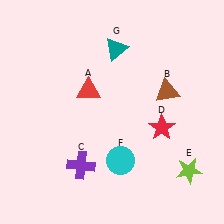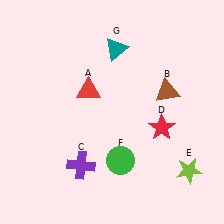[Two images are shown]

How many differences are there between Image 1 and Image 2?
There is 1 difference between the two images.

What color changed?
The circle (F) changed from cyan in Image 1 to green in Image 2.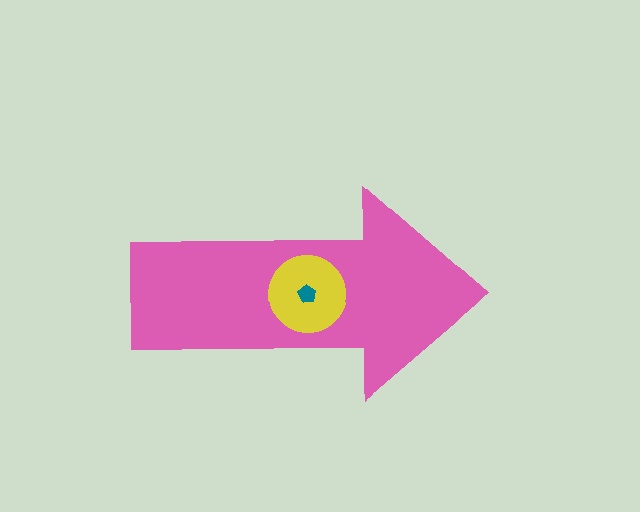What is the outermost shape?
The pink arrow.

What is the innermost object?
The teal pentagon.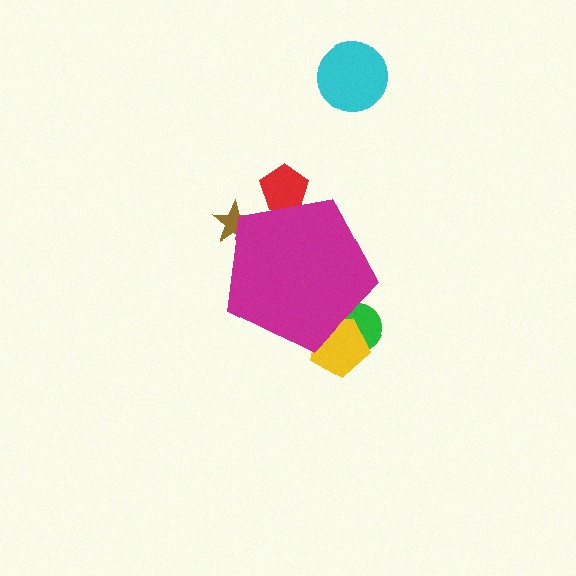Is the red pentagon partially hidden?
Yes, the red pentagon is partially hidden behind the magenta pentagon.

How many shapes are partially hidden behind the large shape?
4 shapes are partially hidden.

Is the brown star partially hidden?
Yes, the brown star is partially hidden behind the magenta pentagon.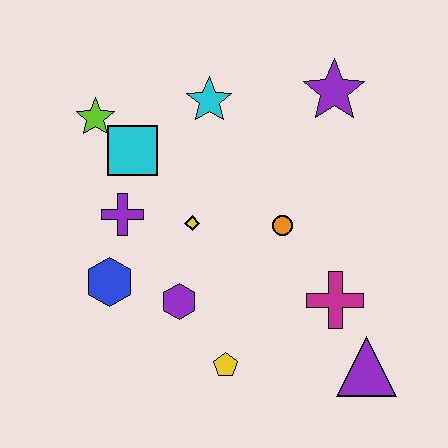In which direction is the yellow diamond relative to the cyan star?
The yellow diamond is below the cyan star.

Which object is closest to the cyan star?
The cyan square is closest to the cyan star.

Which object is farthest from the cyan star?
The purple triangle is farthest from the cyan star.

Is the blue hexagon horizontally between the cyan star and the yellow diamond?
No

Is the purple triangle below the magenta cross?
Yes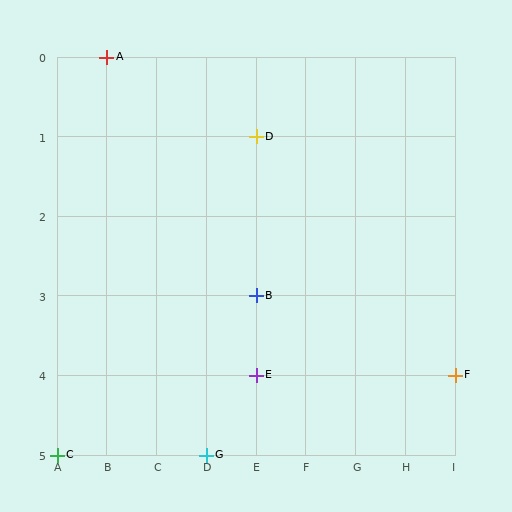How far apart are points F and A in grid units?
Points F and A are 7 columns and 4 rows apart (about 8.1 grid units diagonally).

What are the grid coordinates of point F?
Point F is at grid coordinates (I, 4).